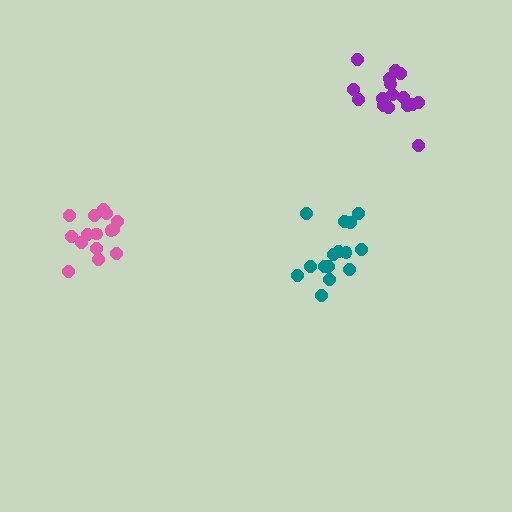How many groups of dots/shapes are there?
There are 3 groups.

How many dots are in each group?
Group 1: 15 dots, Group 2: 15 dots, Group 3: 16 dots (46 total).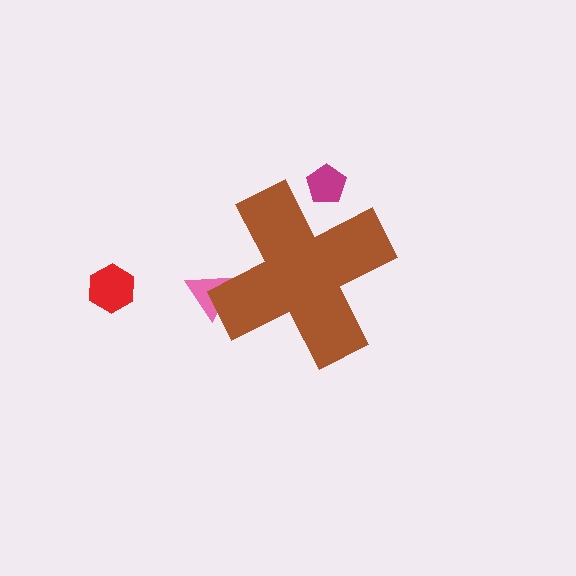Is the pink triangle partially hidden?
Yes, the pink triangle is partially hidden behind the brown cross.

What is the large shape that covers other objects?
A brown cross.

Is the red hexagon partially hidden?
No, the red hexagon is fully visible.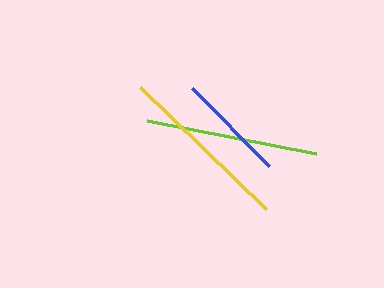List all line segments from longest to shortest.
From longest to shortest: yellow, lime, blue.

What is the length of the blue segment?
The blue segment is approximately 109 pixels long.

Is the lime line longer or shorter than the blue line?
The lime line is longer than the blue line.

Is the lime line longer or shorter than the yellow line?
The yellow line is longer than the lime line.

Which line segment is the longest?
The yellow line is the longest at approximately 176 pixels.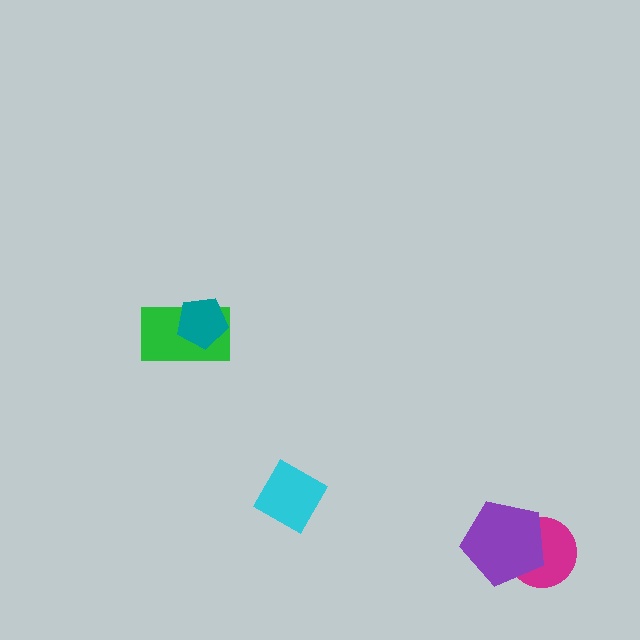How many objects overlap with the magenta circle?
1 object overlaps with the magenta circle.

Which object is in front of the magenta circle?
The purple pentagon is in front of the magenta circle.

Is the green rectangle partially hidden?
Yes, it is partially covered by another shape.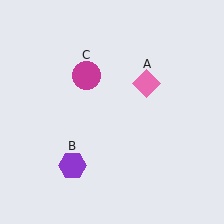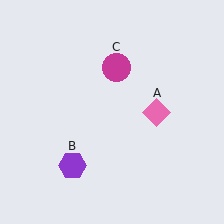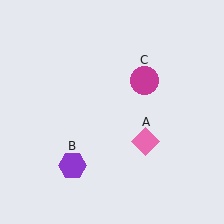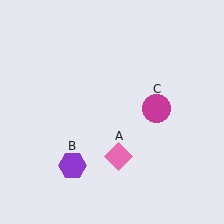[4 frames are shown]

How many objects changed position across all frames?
2 objects changed position: pink diamond (object A), magenta circle (object C).